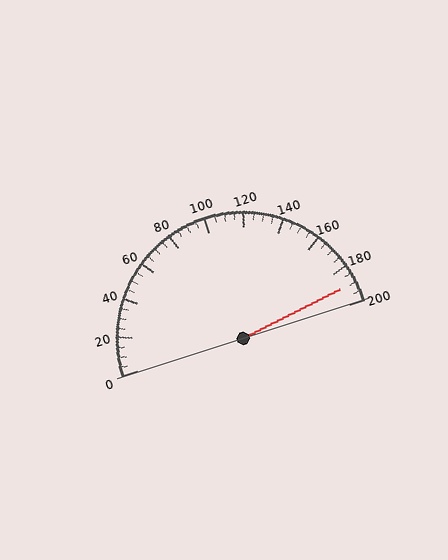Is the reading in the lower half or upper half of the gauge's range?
The reading is in the upper half of the range (0 to 200).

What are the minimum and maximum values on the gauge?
The gauge ranges from 0 to 200.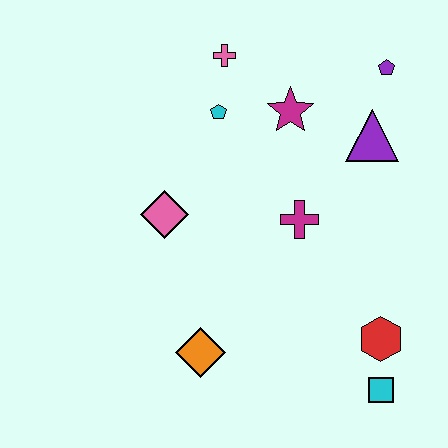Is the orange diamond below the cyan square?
No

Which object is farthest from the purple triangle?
The orange diamond is farthest from the purple triangle.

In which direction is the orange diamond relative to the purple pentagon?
The orange diamond is below the purple pentagon.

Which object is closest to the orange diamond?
The pink diamond is closest to the orange diamond.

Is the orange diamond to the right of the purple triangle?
No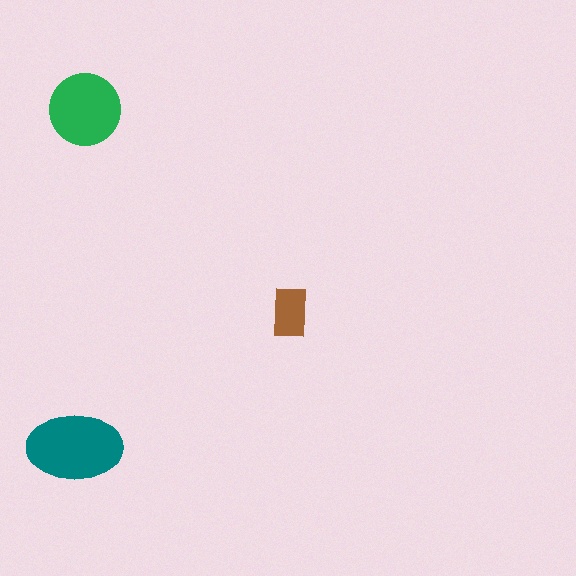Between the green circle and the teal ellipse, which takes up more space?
The teal ellipse.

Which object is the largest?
The teal ellipse.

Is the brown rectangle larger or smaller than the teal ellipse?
Smaller.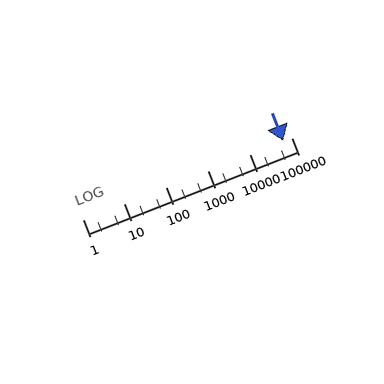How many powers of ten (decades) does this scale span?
The scale spans 5 decades, from 1 to 100000.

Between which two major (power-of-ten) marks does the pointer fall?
The pointer is between 10000 and 100000.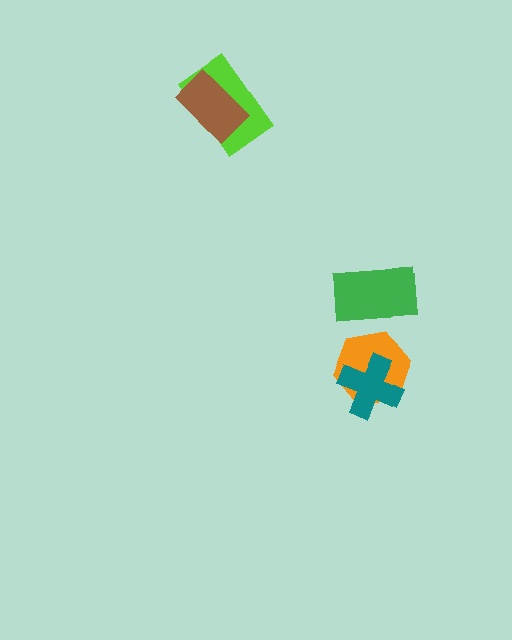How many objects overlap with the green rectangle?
0 objects overlap with the green rectangle.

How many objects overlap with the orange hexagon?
1 object overlaps with the orange hexagon.